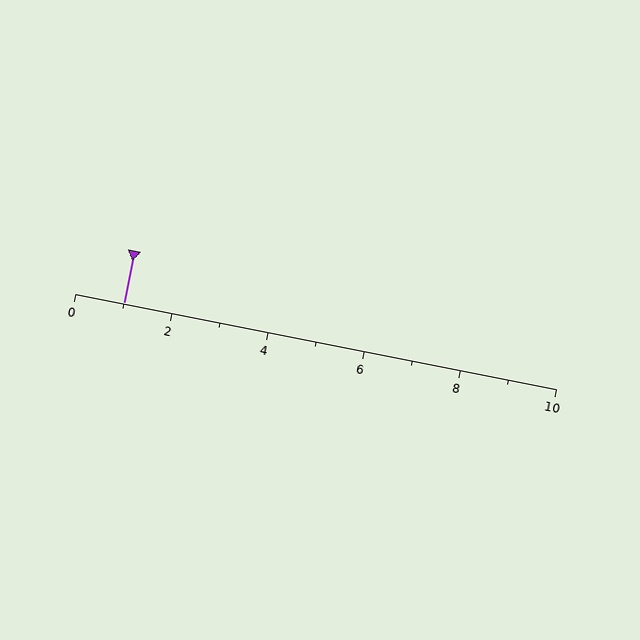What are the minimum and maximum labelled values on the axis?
The axis runs from 0 to 10.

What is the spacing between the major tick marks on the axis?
The major ticks are spaced 2 apart.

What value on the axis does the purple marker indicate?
The marker indicates approximately 1.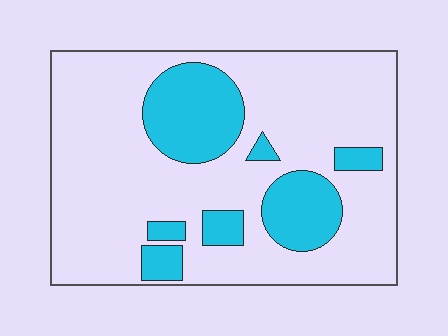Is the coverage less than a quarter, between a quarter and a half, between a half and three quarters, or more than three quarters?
Less than a quarter.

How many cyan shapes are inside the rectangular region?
7.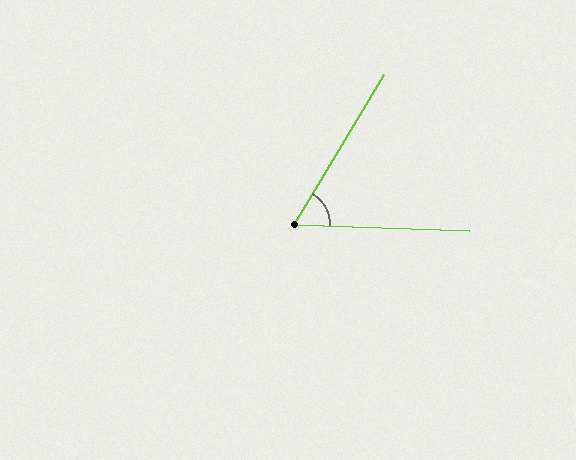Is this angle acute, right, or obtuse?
It is acute.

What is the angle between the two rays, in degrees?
Approximately 61 degrees.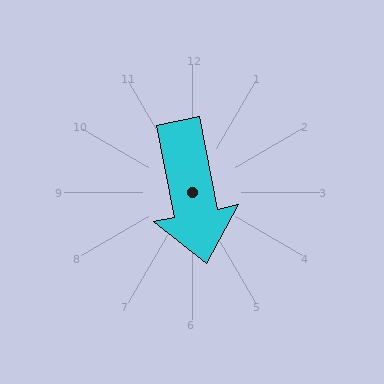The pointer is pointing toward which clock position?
Roughly 6 o'clock.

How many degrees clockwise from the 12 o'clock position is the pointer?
Approximately 169 degrees.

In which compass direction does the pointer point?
South.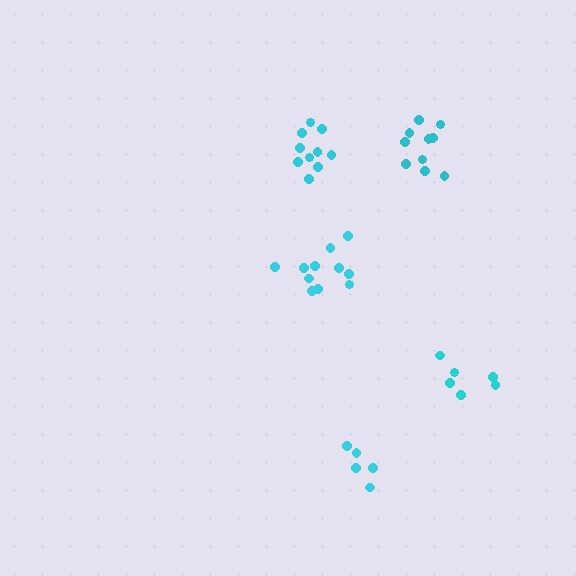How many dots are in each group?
Group 1: 5 dots, Group 2: 10 dots, Group 3: 10 dots, Group 4: 11 dots, Group 5: 6 dots (42 total).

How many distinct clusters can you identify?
There are 5 distinct clusters.